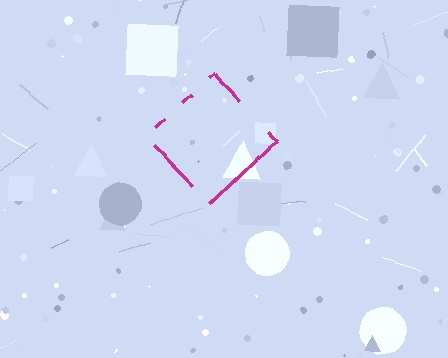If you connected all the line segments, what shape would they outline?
They would outline a diamond.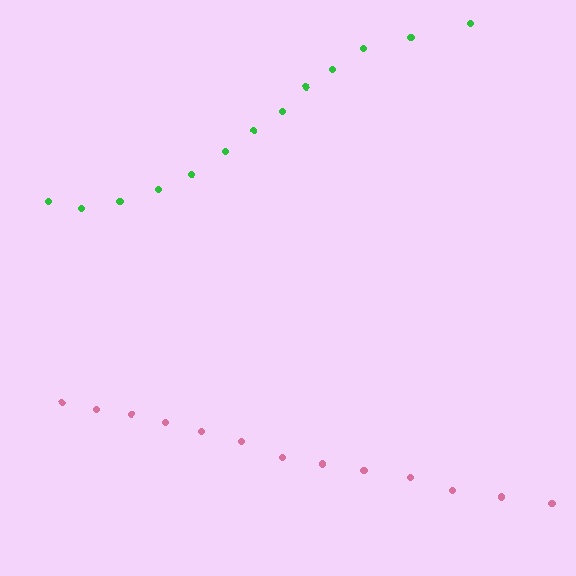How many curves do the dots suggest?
There are 2 distinct paths.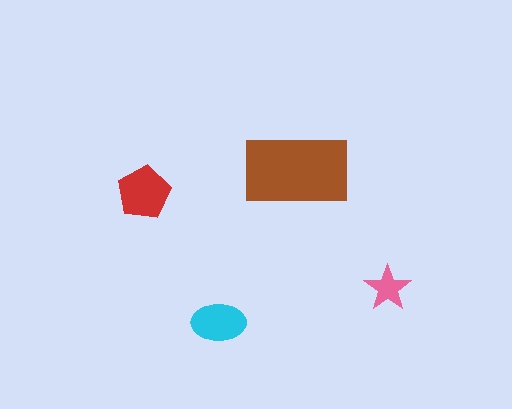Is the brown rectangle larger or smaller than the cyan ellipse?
Larger.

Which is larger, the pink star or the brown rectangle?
The brown rectangle.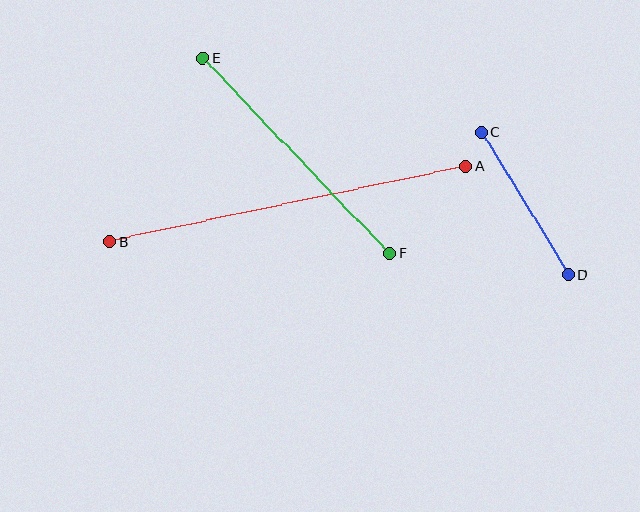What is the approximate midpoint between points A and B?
The midpoint is at approximately (287, 204) pixels.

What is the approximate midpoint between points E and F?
The midpoint is at approximately (296, 156) pixels.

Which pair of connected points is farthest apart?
Points A and B are farthest apart.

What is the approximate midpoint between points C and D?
The midpoint is at approximately (525, 203) pixels.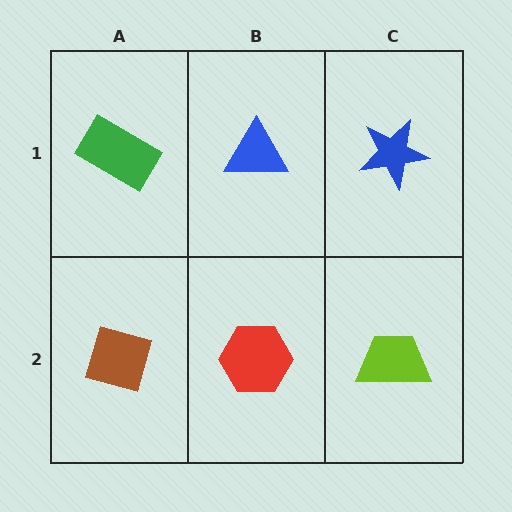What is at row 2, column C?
A lime trapezoid.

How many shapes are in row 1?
3 shapes.